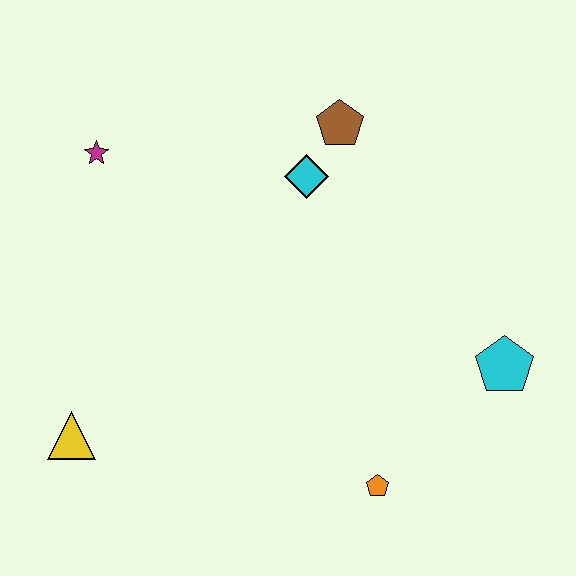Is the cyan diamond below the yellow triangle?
No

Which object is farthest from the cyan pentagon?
The magenta star is farthest from the cyan pentagon.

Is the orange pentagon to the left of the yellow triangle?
No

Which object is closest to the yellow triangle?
The magenta star is closest to the yellow triangle.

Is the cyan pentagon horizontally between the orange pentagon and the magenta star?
No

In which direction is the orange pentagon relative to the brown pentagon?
The orange pentagon is below the brown pentagon.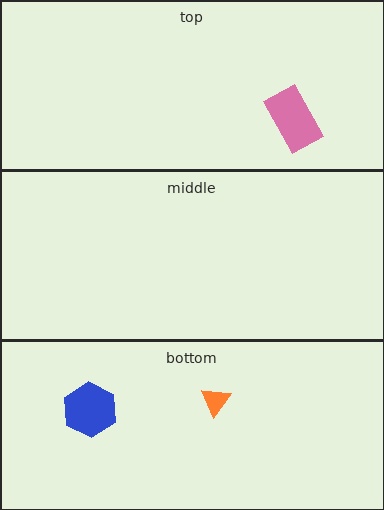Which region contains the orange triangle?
The bottom region.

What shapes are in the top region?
The pink rectangle.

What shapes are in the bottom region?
The blue hexagon, the orange triangle.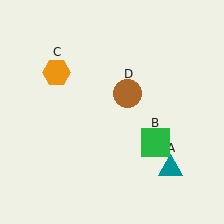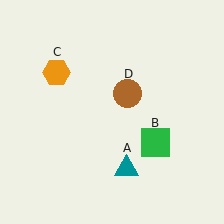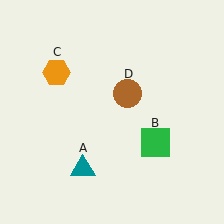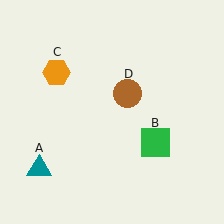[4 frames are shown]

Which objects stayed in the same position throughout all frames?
Green square (object B) and orange hexagon (object C) and brown circle (object D) remained stationary.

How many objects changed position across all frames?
1 object changed position: teal triangle (object A).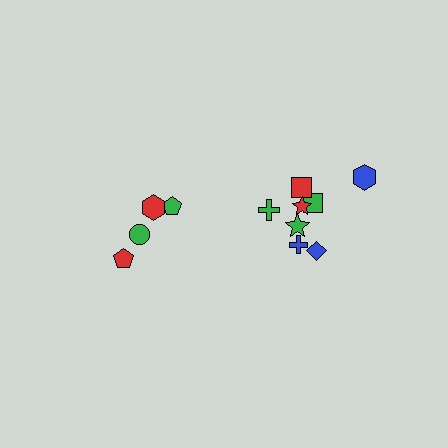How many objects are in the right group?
There are 8 objects.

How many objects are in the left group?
There are 4 objects.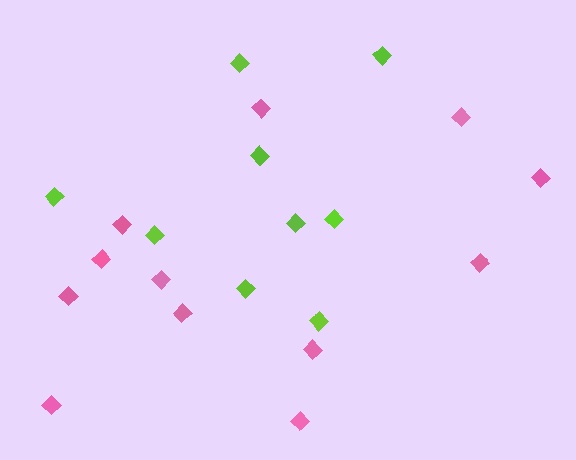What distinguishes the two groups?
There are 2 groups: one group of pink diamonds (12) and one group of lime diamonds (9).